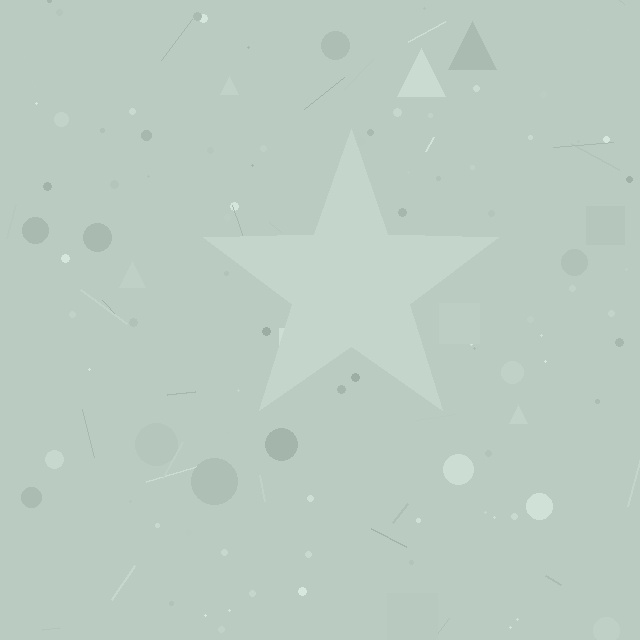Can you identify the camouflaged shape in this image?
The camouflaged shape is a star.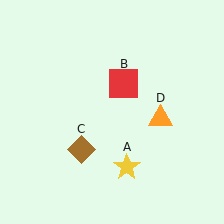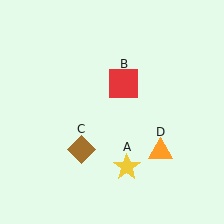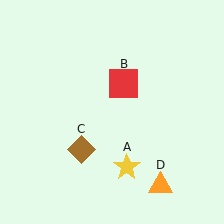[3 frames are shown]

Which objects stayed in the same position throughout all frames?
Yellow star (object A) and red square (object B) and brown diamond (object C) remained stationary.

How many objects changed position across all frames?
1 object changed position: orange triangle (object D).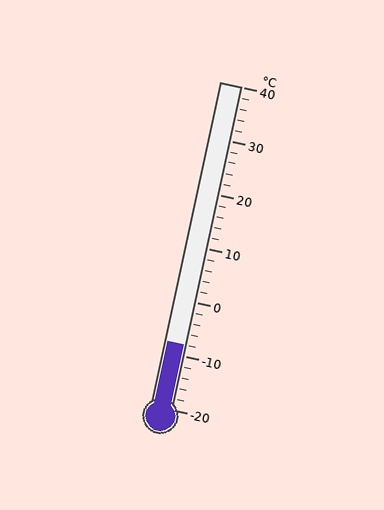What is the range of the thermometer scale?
The thermometer scale ranges from -20°C to 40°C.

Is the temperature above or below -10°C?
The temperature is above -10°C.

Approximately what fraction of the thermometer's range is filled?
The thermometer is filled to approximately 20% of its range.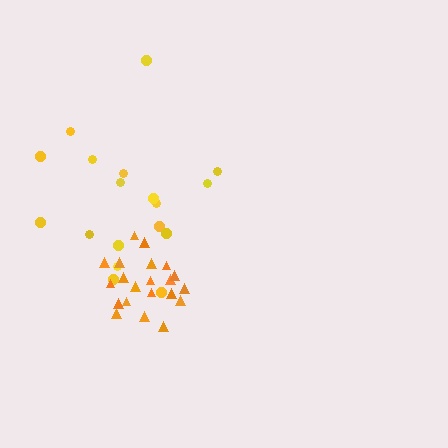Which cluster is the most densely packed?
Orange.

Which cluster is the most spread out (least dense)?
Yellow.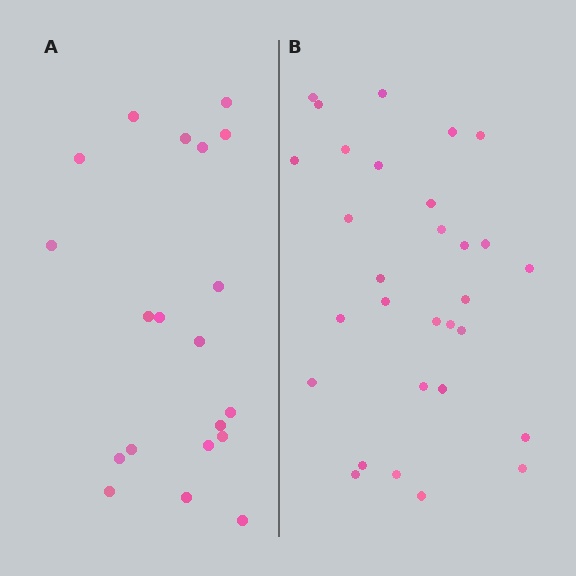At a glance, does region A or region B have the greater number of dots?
Region B (the right region) has more dots.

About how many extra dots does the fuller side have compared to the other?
Region B has roughly 10 or so more dots than region A.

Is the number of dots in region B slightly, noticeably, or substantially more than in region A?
Region B has substantially more. The ratio is roughly 1.5 to 1.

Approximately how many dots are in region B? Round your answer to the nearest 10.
About 30 dots.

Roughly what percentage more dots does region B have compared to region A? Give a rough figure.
About 50% more.